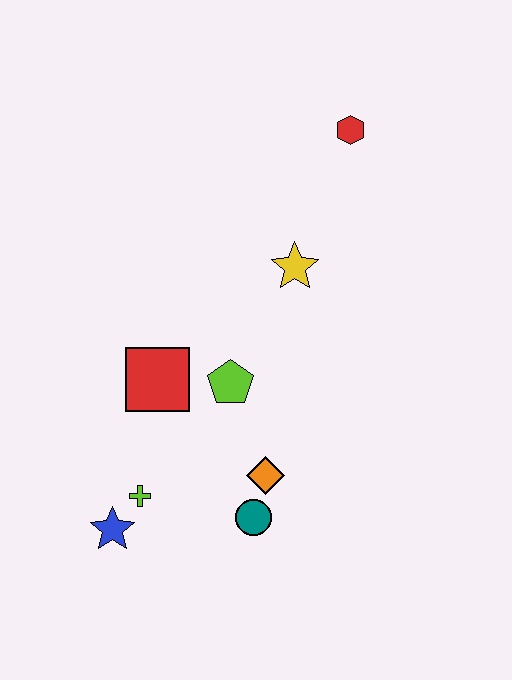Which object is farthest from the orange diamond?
The red hexagon is farthest from the orange diamond.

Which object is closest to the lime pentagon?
The red square is closest to the lime pentagon.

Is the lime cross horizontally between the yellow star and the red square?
No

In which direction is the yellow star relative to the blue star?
The yellow star is above the blue star.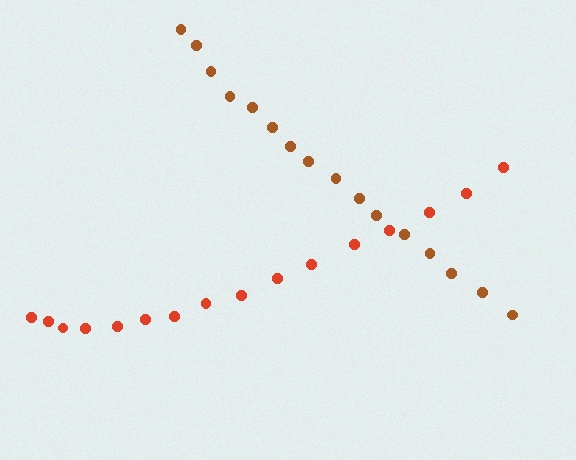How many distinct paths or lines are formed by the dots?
There are 2 distinct paths.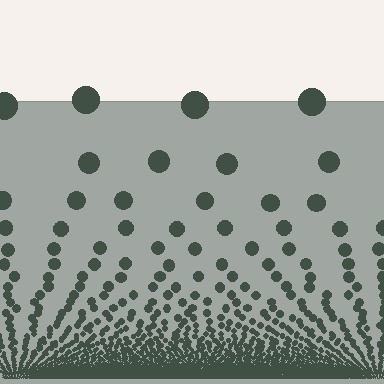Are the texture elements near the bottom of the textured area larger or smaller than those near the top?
Smaller. The gradient is inverted — elements near the bottom are smaller and denser.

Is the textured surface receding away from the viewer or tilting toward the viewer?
The surface appears to tilt toward the viewer. Texture elements get larger and sparser toward the top.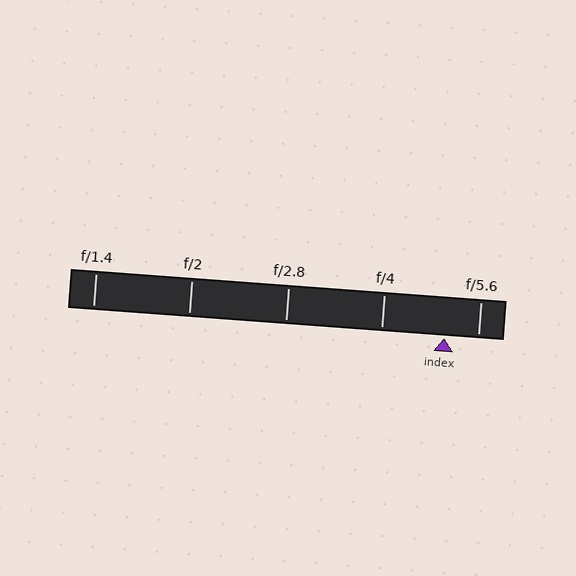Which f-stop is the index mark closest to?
The index mark is closest to f/5.6.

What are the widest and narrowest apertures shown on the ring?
The widest aperture shown is f/1.4 and the narrowest is f/5.6.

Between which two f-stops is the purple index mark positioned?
The index mark is between f/4 and f/5.6.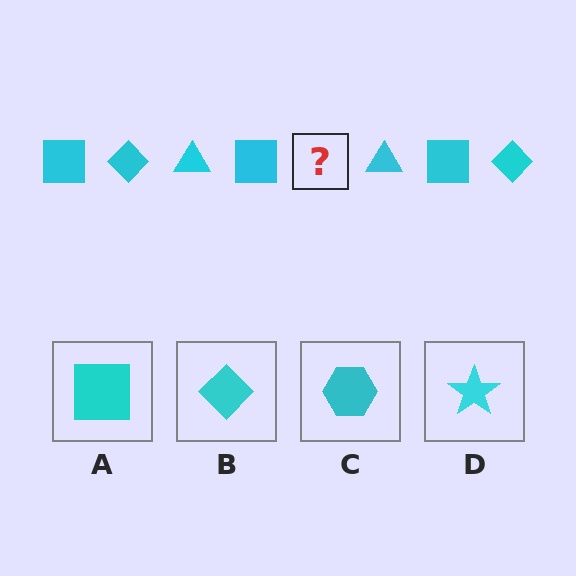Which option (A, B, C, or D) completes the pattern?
B.